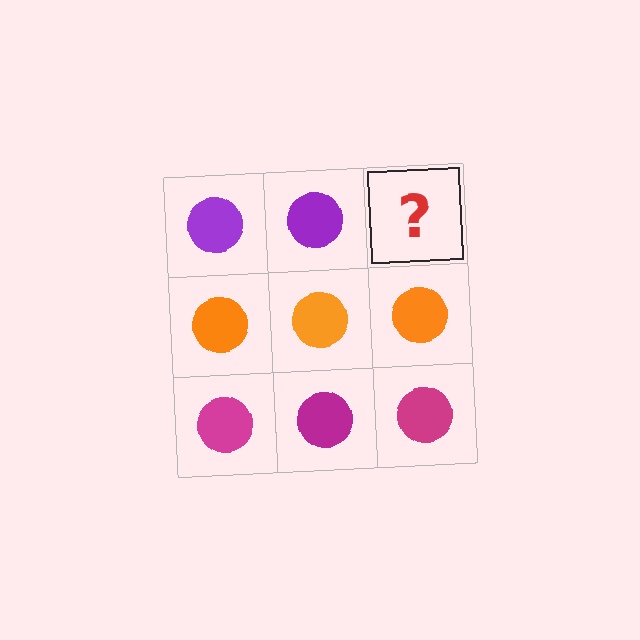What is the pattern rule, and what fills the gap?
The rule is that each row has a consistent color. The gap should be filled with a purple circle.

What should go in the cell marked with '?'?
The missing cell should contain a purple circle.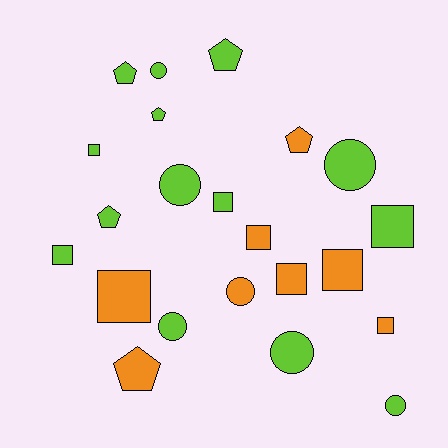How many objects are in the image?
There are 22 objects.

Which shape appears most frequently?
Square, with 9 objects.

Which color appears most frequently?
Lime, with 14 objects.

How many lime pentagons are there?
There are 4 lime pentagons.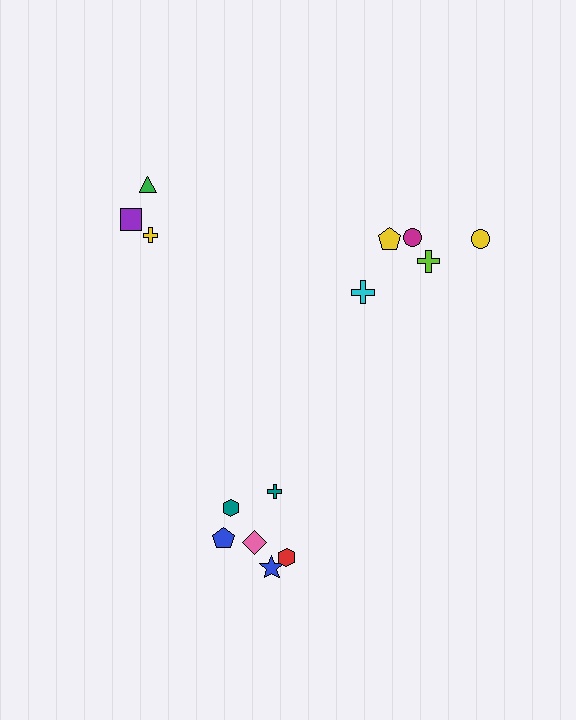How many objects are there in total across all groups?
There are 14 objects.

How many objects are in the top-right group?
There are 5 objects.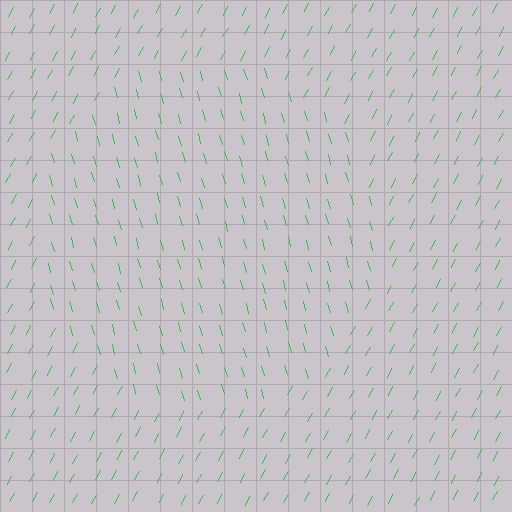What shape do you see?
I see a circle.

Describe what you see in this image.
The image is filled with small green line segments. A circle region in the image has lines oriented differently from the surrounding lines, creating a visible texture boundary.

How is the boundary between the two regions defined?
The boundary is defined purely by a change in line orientation (approximately 45 degrees difference). All lines are the same color and thickness.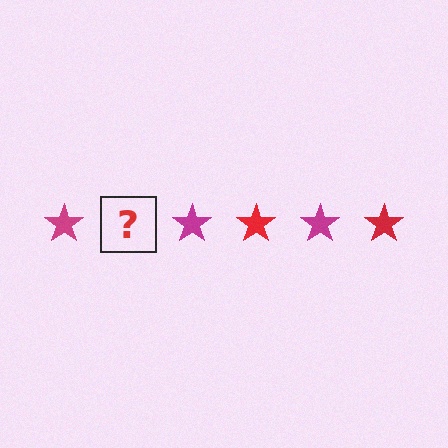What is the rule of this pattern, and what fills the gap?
The rule is that the pattern cycles through magenta, red stars. The gap should be filled with a red star.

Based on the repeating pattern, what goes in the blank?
The blank should be a red star.